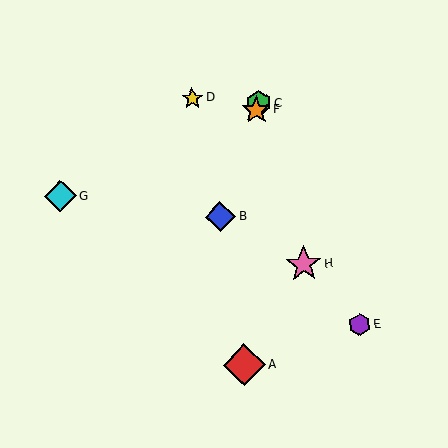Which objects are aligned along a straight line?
Objects B, C, F are aligned along a straight line.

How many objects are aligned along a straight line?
3 objects (B, C, F) are aligned along a straight line.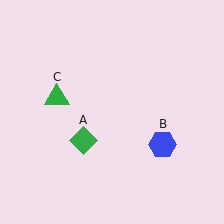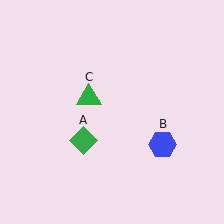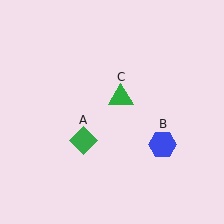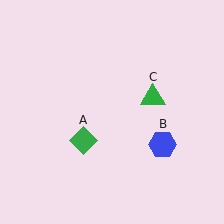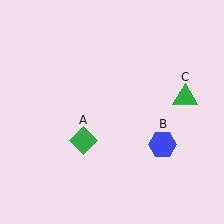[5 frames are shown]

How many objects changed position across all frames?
1 object changed position: green triangle (object C).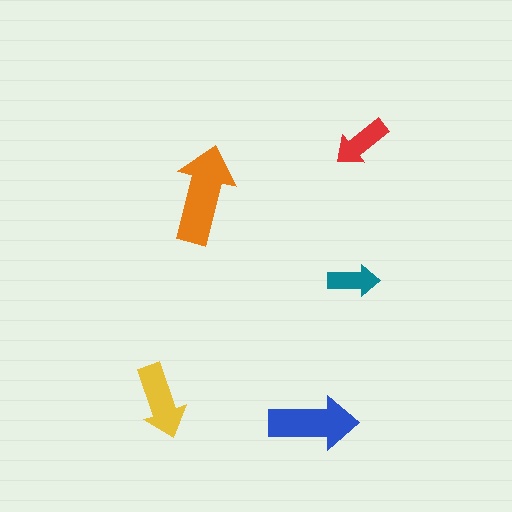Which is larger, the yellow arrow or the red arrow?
The yellow one.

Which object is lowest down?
The blue arrow is bottommost.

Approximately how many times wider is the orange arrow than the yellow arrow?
About 1.5 times wider.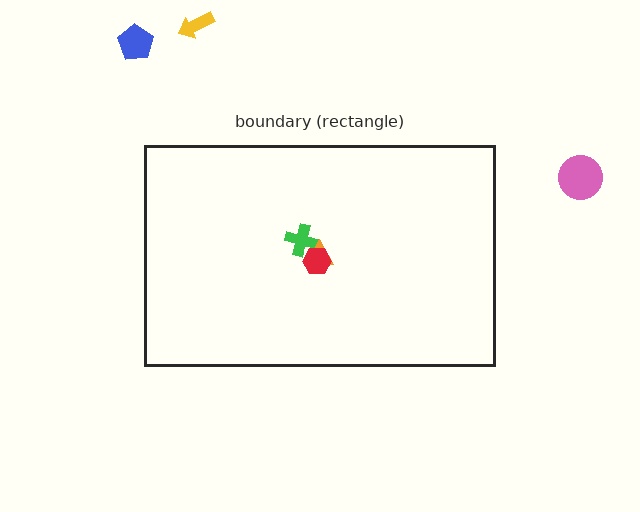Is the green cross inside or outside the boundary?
Inside.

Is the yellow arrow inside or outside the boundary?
Outside.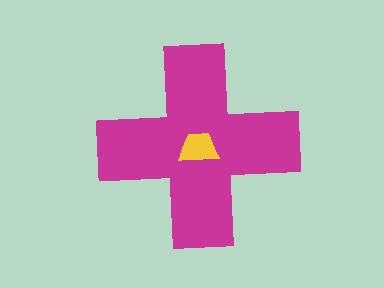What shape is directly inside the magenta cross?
The yellow trapezoid.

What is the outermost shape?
The magenta cross.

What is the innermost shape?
The yellow trapezoid.